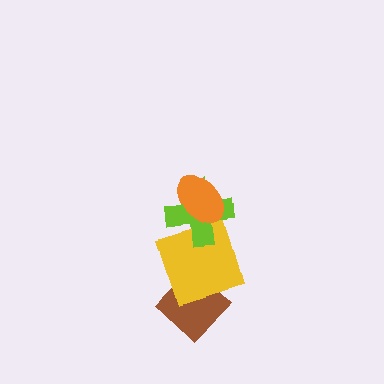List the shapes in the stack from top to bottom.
From top to bottom: the orange ellipse, the lime cross, the yellow square, the brown diamond.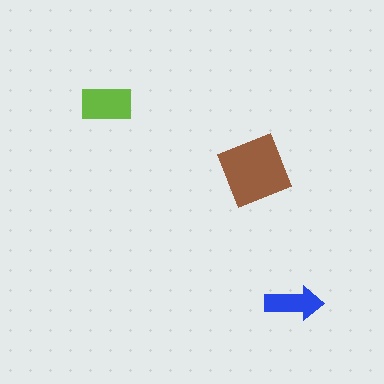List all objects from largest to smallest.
The brown diamond, the lime rectangle, the blue arrow.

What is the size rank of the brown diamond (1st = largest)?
1st.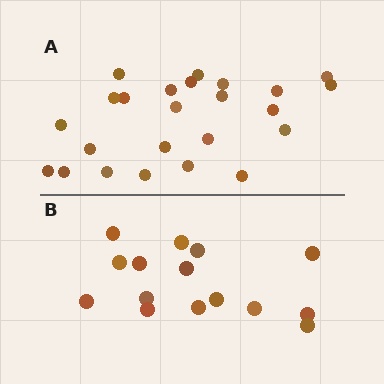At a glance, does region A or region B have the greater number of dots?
Region A (the top region) has more dots.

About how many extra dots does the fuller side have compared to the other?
Region A has roughly 8 or so more dots than region B.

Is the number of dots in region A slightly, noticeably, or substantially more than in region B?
Region A has substantially more. The ratio is roughly 1.6 to 1.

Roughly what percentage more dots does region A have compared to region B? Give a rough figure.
About 60% more.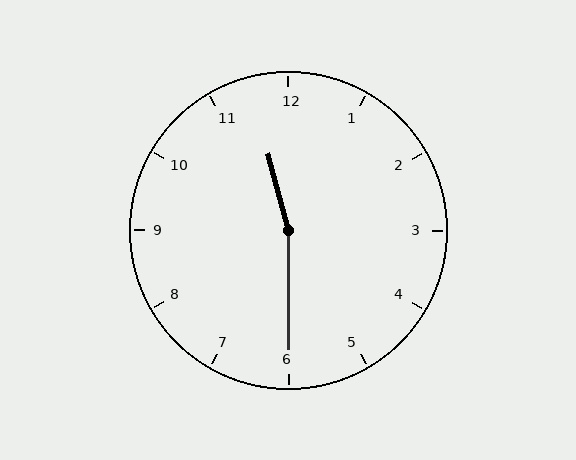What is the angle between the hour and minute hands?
Approximately 165 degrees.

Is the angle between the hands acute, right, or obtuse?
It is obtuse.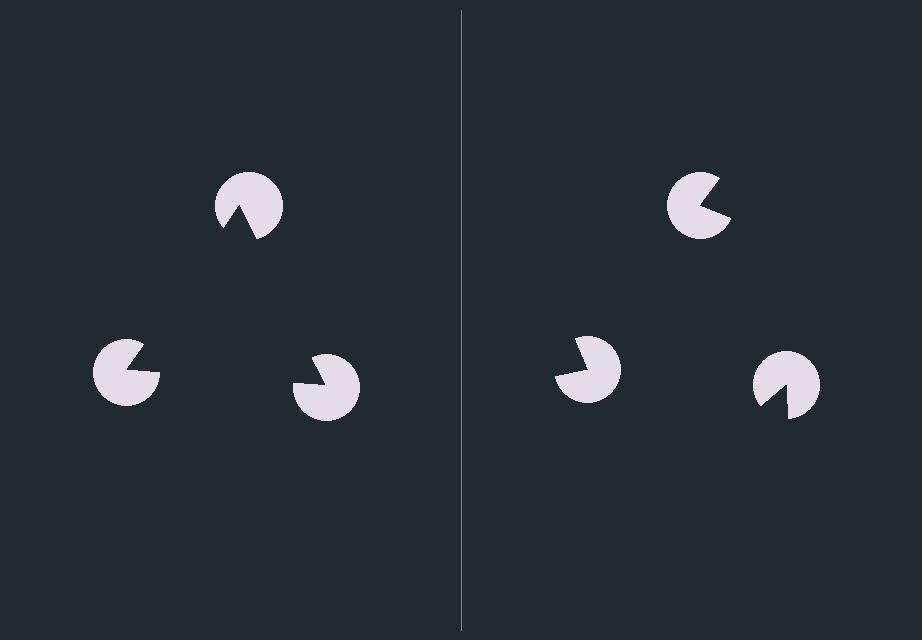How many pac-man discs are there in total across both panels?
6 — 3 on each side.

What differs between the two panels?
The pac-man discs are positioned identically on both sides; only the wedge orientations differ. On the left they align to a triangle; on the right they are misaligned.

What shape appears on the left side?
An illusory triangle.